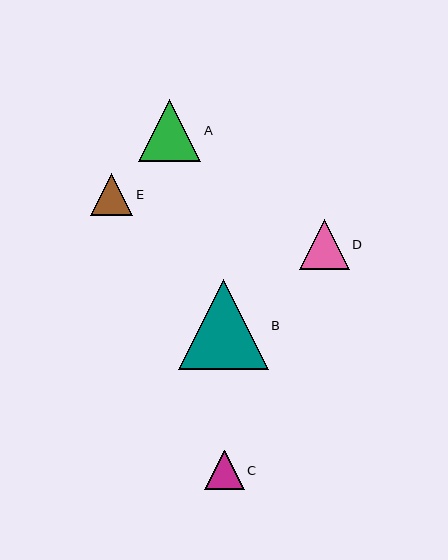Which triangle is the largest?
Triangle B is the largest with a size of approximately 90 pixels.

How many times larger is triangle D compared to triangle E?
Triangle D is approximately 1.2 times the size of triangle E.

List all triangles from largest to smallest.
From largest to smallest: B, A, D, E, C.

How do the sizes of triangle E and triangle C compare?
Triangle E and triangle C are approximately the same size.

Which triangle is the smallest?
Triangle C is the smallest with a size of approximately 39 pixels.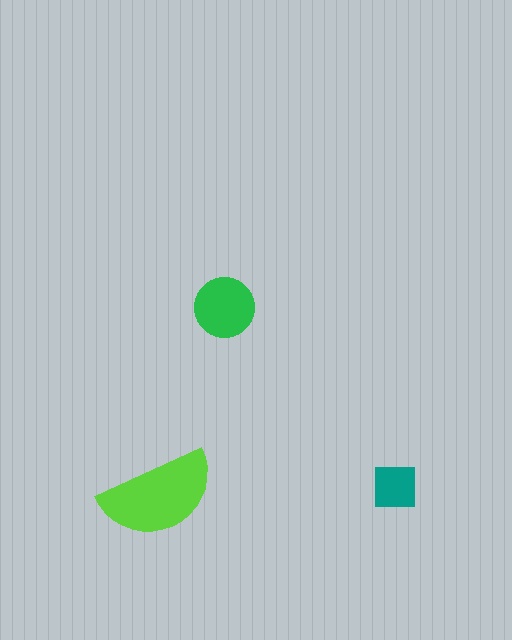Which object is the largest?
The lime semicircle.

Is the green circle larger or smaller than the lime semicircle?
Smaller.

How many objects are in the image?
There are 3 objects in the image.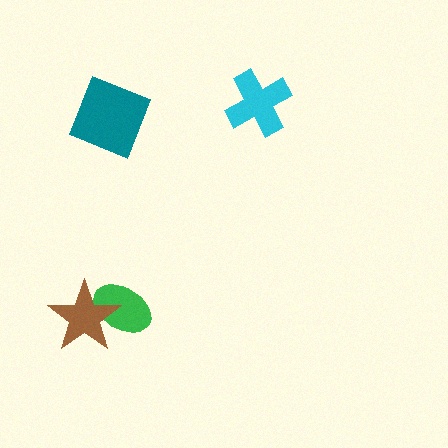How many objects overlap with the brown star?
1 object overlaps with the brown star.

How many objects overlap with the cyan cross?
0 objects overlap with the cyan cross.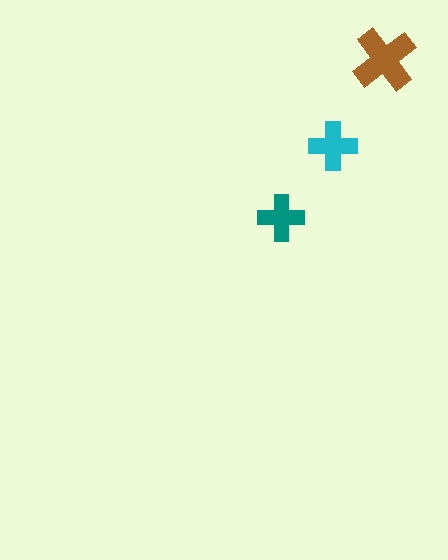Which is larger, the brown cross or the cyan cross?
The brown one.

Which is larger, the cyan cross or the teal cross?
The cyan one.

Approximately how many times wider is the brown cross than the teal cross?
About 1.5 times wider.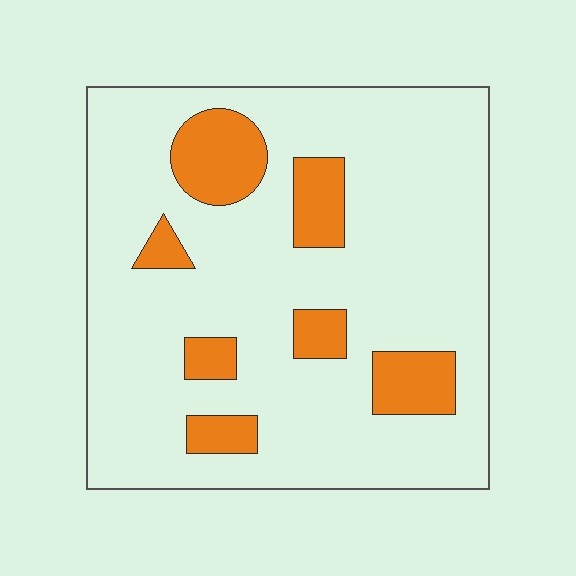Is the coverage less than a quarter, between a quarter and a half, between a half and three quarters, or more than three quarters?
Less than a quarter.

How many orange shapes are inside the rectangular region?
7.